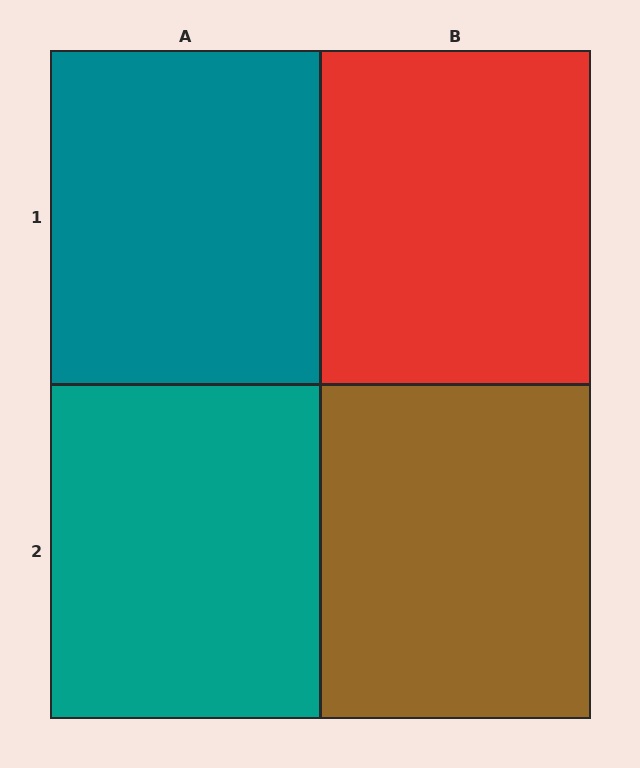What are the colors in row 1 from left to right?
Teal, red.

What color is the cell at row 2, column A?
Teal.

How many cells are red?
1 cell is red.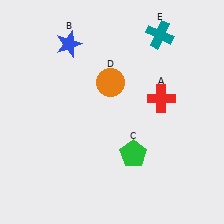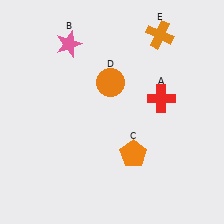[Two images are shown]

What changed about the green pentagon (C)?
In Image 1, C is green. In Image 2, it changed to orange.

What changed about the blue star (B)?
In Image 1, B is blue. In Image 2, it changed to pink.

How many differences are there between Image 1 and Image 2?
There are 3 differences between the two images.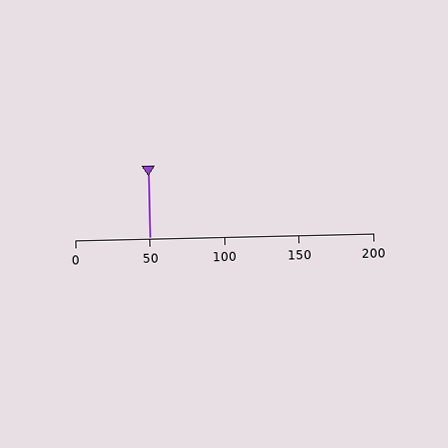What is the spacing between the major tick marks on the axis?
The major ticks are spaced 50 apart.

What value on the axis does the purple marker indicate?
The marker indicates approximately 50.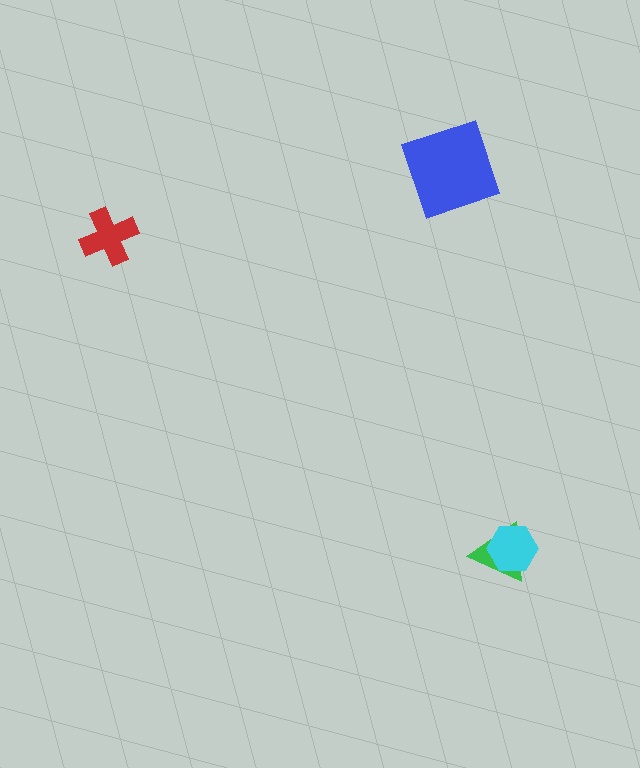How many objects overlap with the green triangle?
1 object overlaps with the green triangle.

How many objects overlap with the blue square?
0 objects overlap with the blue square.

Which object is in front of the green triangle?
The cyan hexagon is in front of the green triangle.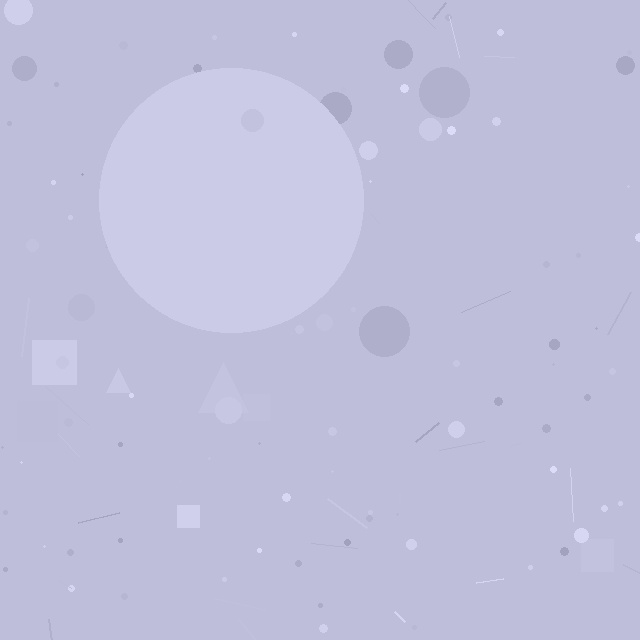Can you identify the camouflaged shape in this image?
The camouflaged shape is a circle.